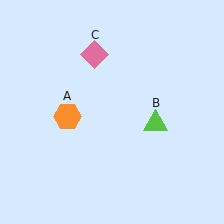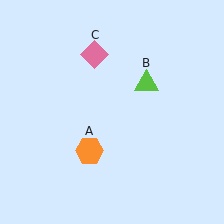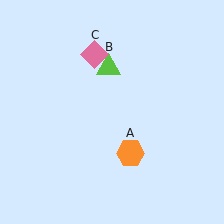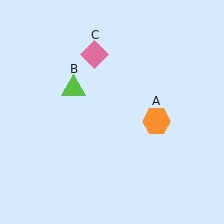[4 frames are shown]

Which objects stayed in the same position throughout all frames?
Pink diamond (object C) remained stationary.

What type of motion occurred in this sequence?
The orange hexagon (object A), lime triangle (object B) rotated counterclockwise around the center of the scene.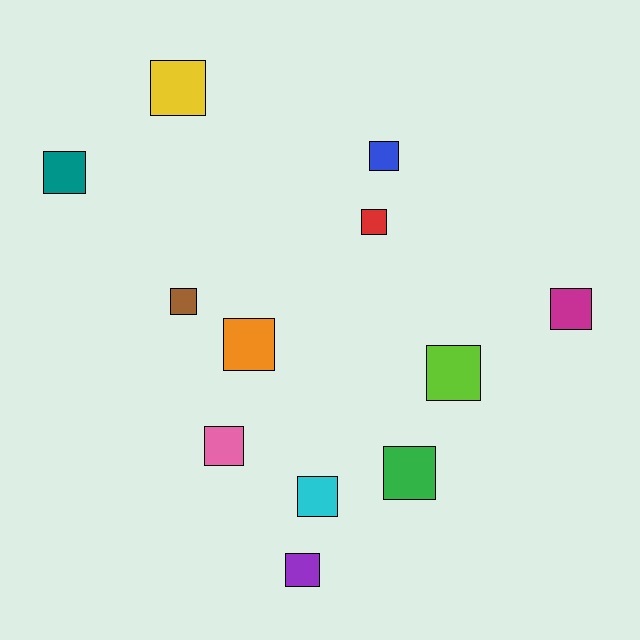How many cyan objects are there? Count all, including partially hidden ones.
There is 1 cyan object.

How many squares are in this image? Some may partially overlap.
There are 12 squares.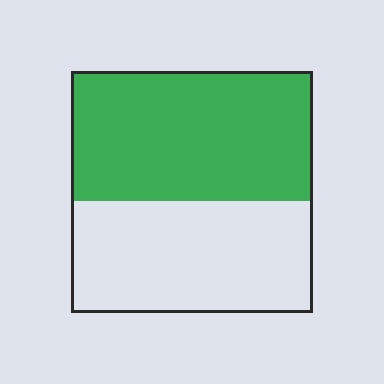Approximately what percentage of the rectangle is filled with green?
Approximately 55%.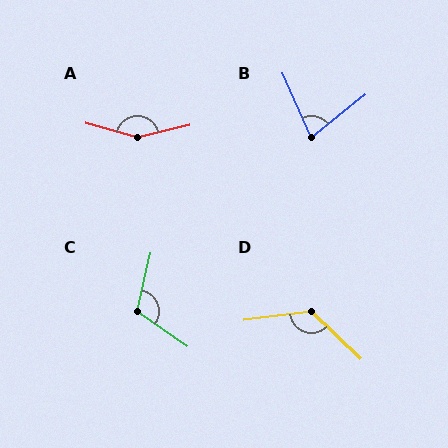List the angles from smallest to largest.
B (75°), C (112°), D (129°), A (151°).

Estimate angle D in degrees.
Approximately 129 degrees.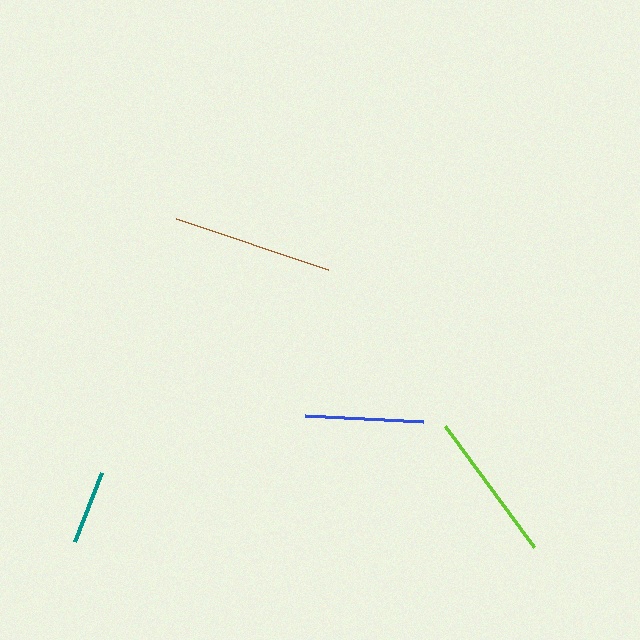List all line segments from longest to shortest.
From longest to shortest: brown, lime, blue, teal.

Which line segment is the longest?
The brown line is the longest at approximately 160 pixels.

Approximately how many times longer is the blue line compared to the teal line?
The blue line is approximately 1.6 times the length of the teal line.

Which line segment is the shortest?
The teal line is the shortest at approximately 75 pixels.